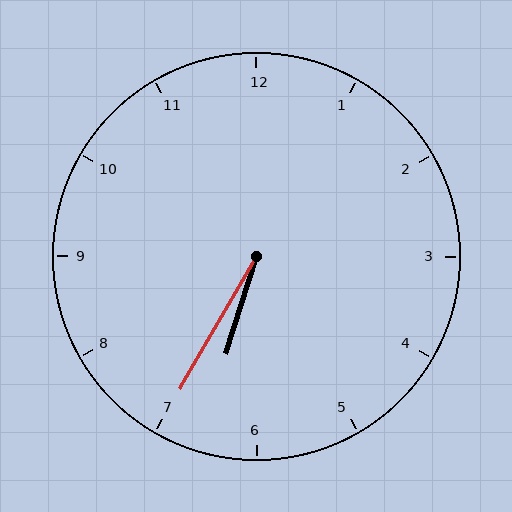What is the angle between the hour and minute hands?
Approximately 12 degrees.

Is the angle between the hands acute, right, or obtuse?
It is acute.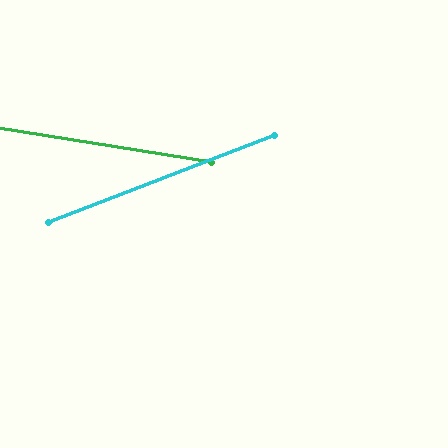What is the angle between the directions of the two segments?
Approximately 30 degrees.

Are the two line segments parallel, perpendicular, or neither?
Neither parallel nor perpendicular — they differ by about 30°.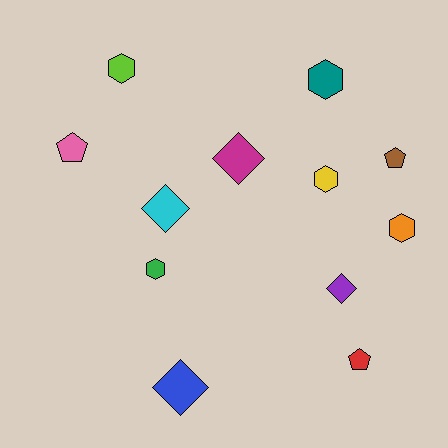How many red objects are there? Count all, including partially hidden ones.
There is 1 red object.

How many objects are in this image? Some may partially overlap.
There are 12 objects.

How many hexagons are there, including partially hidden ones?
There are 5 hexagons.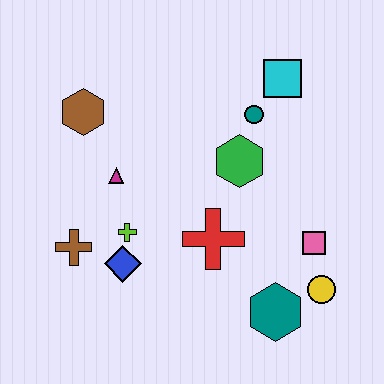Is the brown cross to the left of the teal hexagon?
Yes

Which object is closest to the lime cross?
The blue diamond is closest to the lime cross.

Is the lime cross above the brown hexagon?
No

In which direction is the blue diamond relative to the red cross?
The blue diamond is to the left of the red cross.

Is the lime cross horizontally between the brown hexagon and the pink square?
Yes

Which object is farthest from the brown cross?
The cyan square is farthest from the brown cross.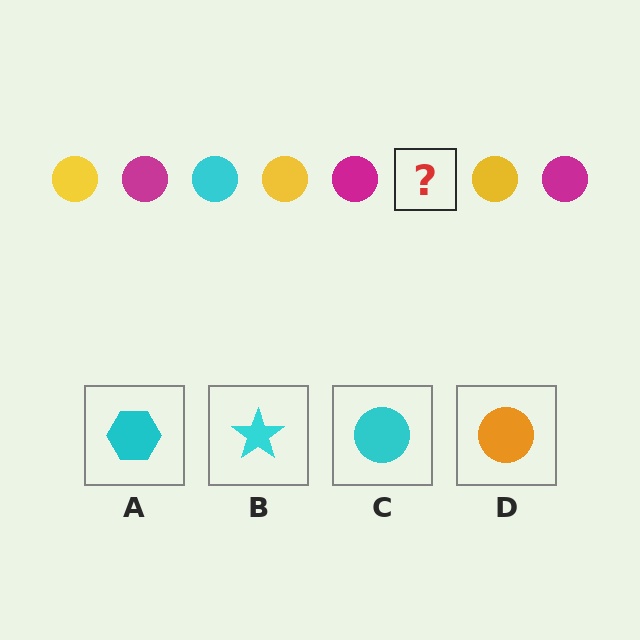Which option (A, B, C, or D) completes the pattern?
C.